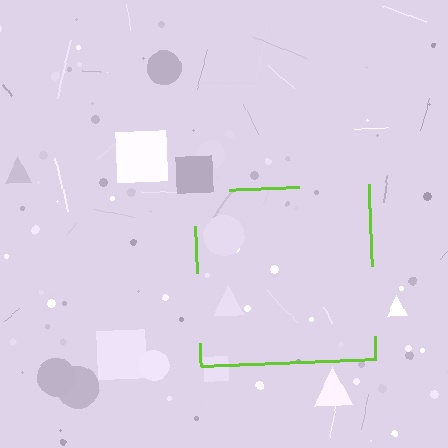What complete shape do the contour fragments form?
The contour fragments form a square.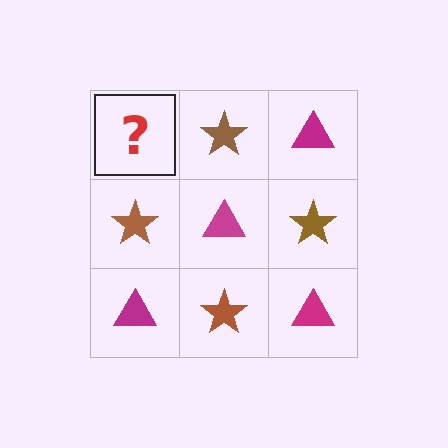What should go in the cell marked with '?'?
The missing cell should contain a magenta triangle.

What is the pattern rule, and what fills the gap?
The rule is that it alternates magenta triangle and brown star in a checkerboard pattern. The gap should be filled with a magenta triangle.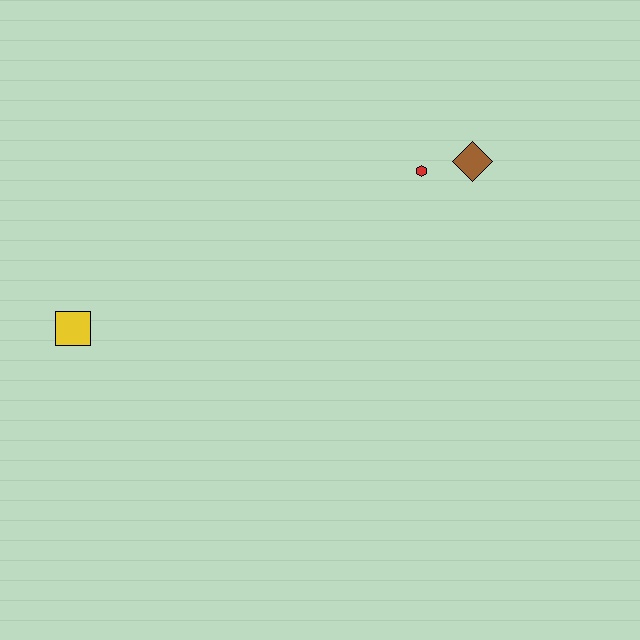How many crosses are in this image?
There are no crosses.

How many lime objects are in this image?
There are no lime objects.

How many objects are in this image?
There are 3 objects.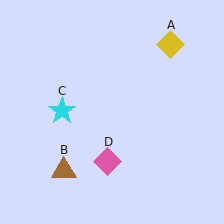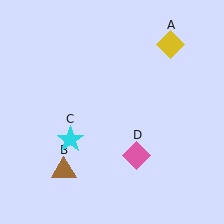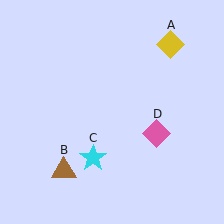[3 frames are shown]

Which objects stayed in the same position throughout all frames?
Yellow diamond (object A) and brown triangle (object B) remained stationary.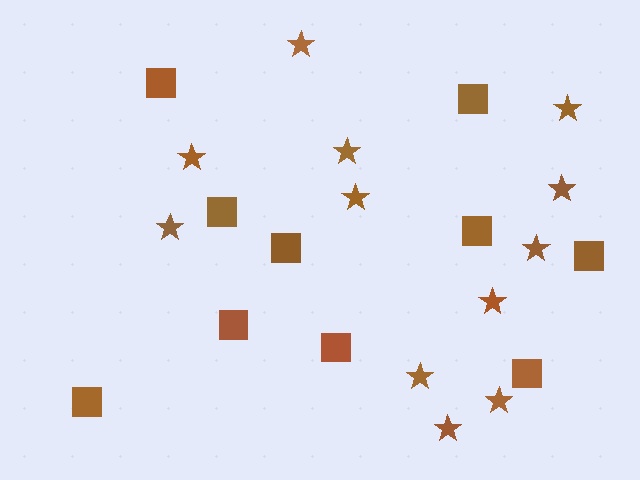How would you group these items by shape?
There are 2 groups: one group of squares (10) and one group of stars (12).